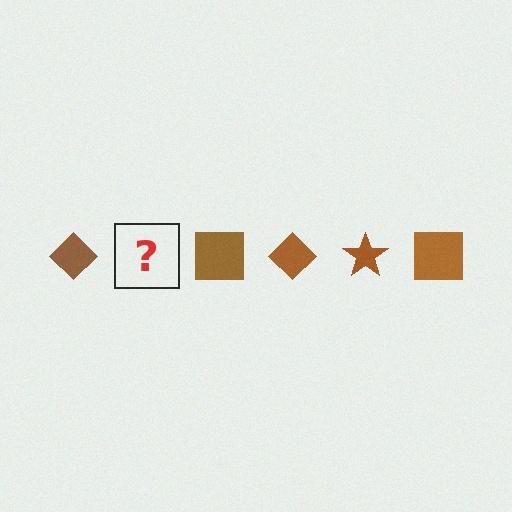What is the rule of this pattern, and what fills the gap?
The rule is that the pattern cycles through diamond, star, square shapes in brown. The gap should be filled with a brown star.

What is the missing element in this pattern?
The missing element is a brown star.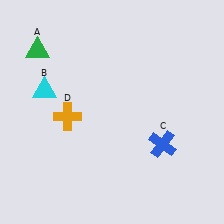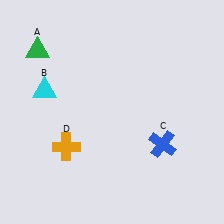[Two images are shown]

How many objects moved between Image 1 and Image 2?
1 object moved between the two images.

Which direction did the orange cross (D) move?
The orange cross (D) moved down.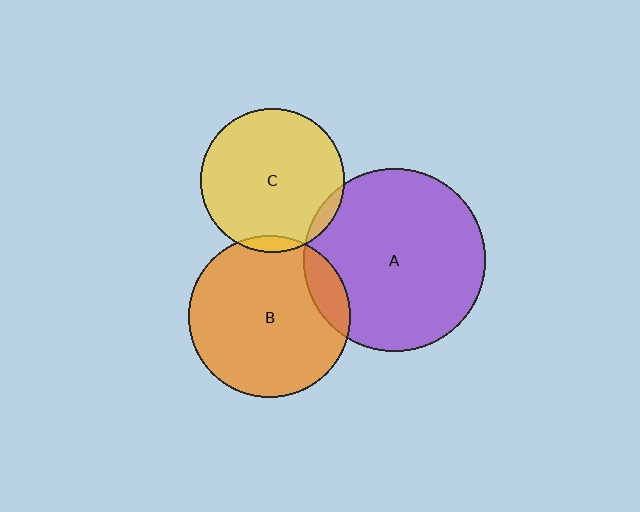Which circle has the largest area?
Circle A (purple).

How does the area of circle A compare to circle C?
Approximately 1.6 times.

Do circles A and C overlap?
Yes.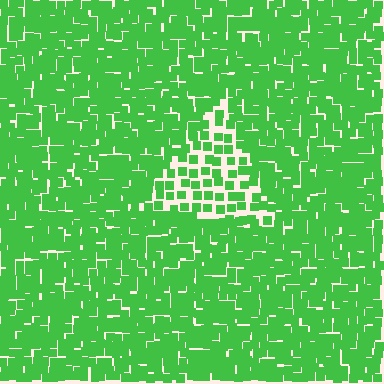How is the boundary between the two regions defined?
The boundary is defined by a change in element density (approximately 2.1x ratio). All elements are the same color, size, and shape.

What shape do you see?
I see a triangle.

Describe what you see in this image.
The image contains small green elements arranged at two different densities. A triangle-shaped region is visible where the elements are less densely packed than the surrounding area.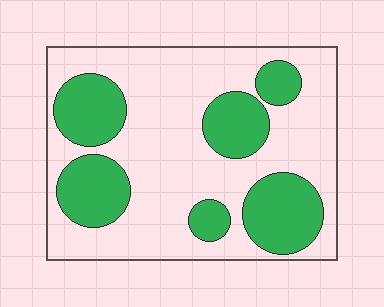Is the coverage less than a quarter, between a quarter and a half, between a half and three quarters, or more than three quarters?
Between a quarter and a half.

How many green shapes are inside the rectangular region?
6.